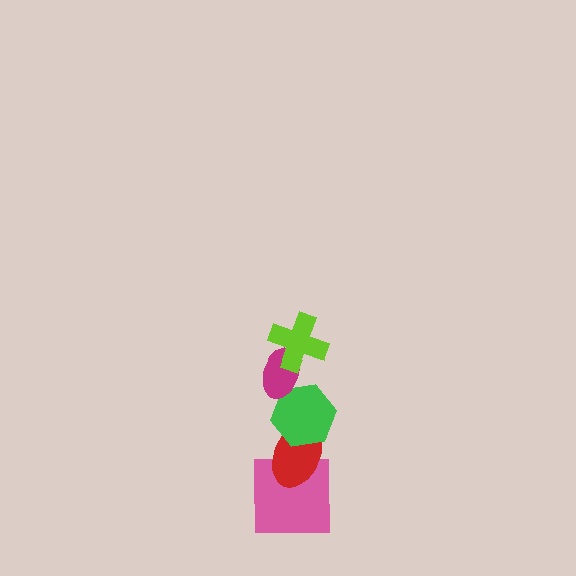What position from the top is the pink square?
The pink square is 5th from the top.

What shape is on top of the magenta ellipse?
The lime cross is on top of the magenta ellipse.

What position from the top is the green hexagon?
The green hexagon is 3rd from the top.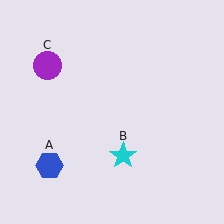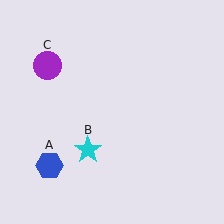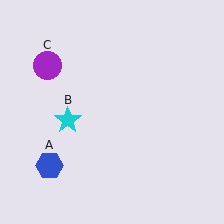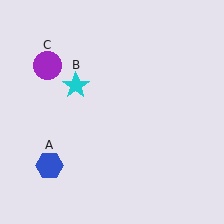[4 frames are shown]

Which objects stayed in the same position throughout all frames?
Blue hexagon (object A) and purple circle (object C) remained stationary.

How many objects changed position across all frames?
1 object changed position: cyan star (object B).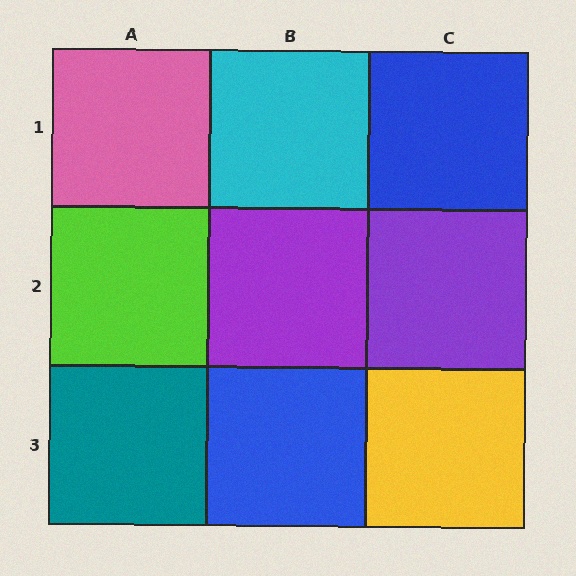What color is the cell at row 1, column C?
Blue.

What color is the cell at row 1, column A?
Pink.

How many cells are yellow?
1 cell is yellow.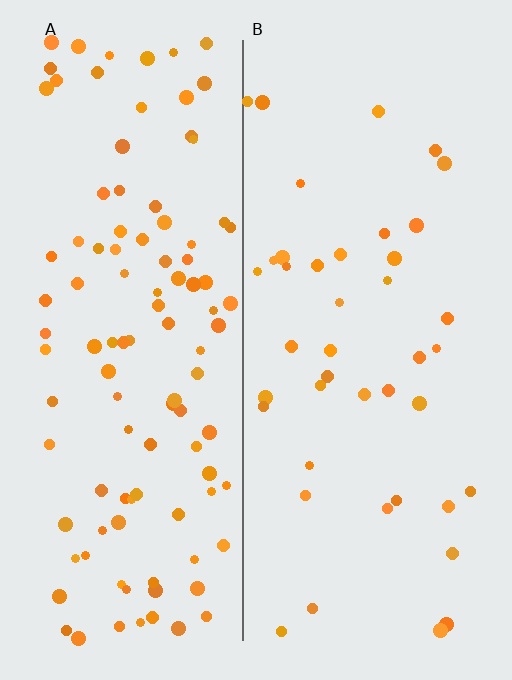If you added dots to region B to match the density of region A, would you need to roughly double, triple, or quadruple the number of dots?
Approximately triple.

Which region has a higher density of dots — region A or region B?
A (the left).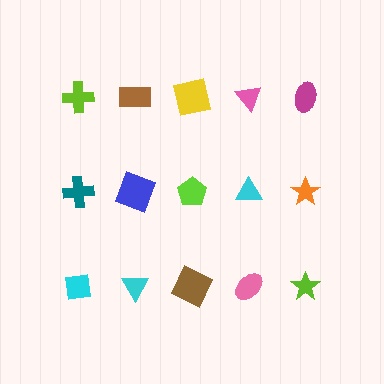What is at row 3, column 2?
A cyan triangle.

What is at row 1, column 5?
A magenta ellipse.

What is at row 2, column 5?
An orange star.